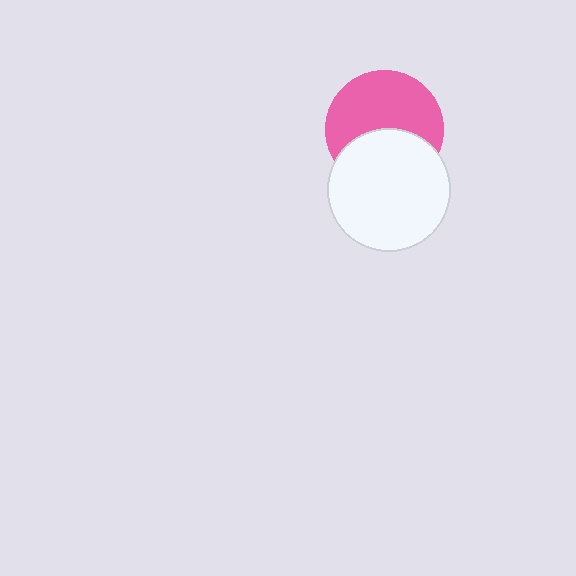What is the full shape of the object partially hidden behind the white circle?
The partially hidden object is a pink circle.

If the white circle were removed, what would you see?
You would see the complete pink circle.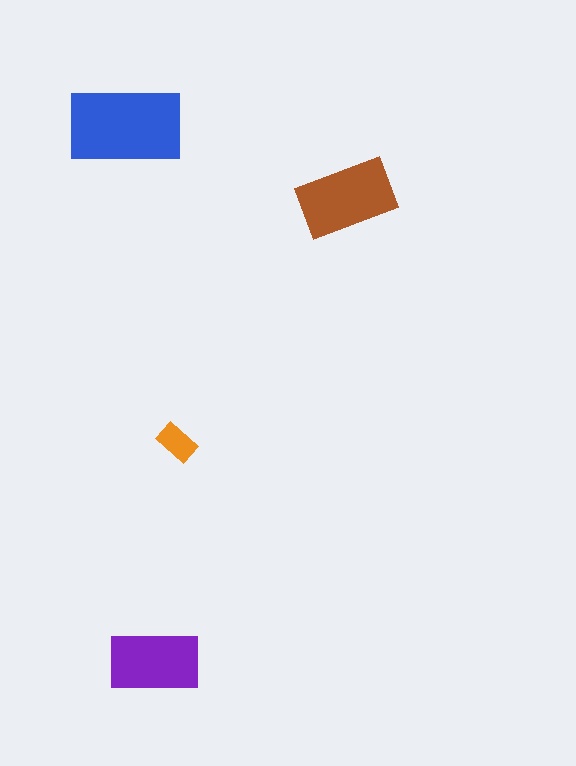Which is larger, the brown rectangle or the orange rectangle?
The brown one.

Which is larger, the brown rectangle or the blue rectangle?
The blue one.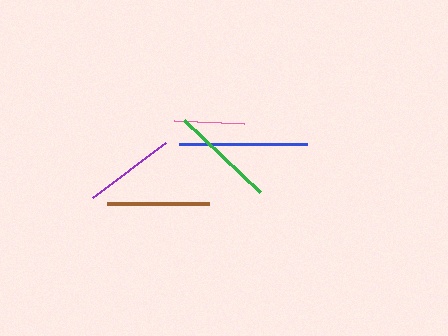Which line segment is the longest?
The blue line is the longest at approximately 129 pixels.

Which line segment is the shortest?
The pink line is the shortest at approximately 70 pixels.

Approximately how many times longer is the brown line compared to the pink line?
The brown line is approximately 1.5 times the length of the pink line.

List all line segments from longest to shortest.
From longest to shortest: blue, green, brown, purple, pink.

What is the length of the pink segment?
The pink segment is approximately 70 pixels long.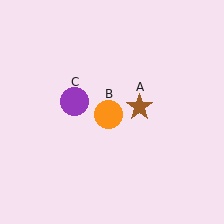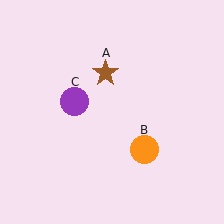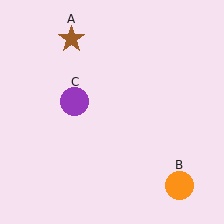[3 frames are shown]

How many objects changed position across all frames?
2 objects changed position: brown star (object A), orange circle (object B).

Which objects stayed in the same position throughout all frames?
Purple circle (object C) remained stationary.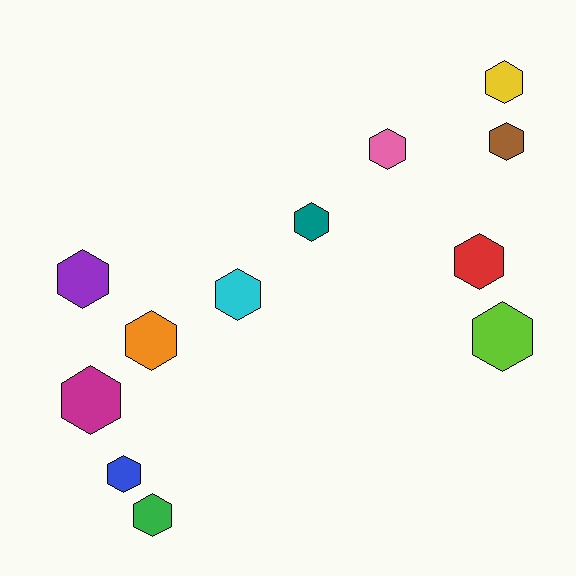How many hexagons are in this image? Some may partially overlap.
There are 12 hexagons.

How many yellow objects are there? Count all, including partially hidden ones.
There is 1 yellow object.